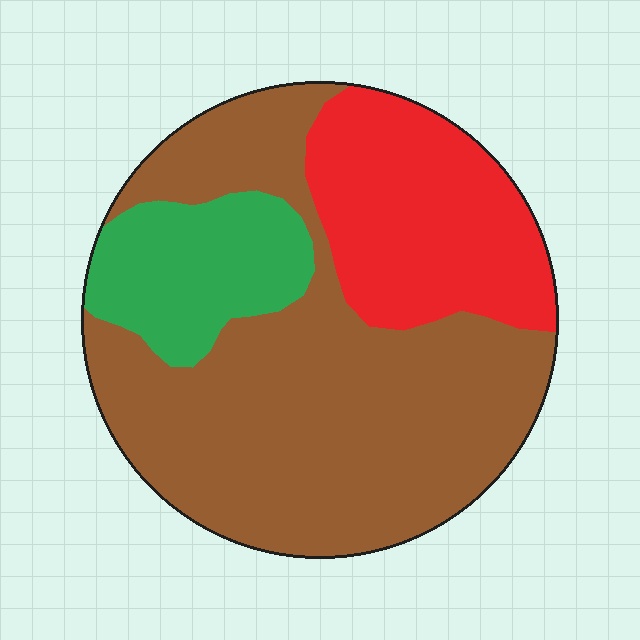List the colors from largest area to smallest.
From largest to smallest: brown, red, green.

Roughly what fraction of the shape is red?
Red covers 25% of the shape.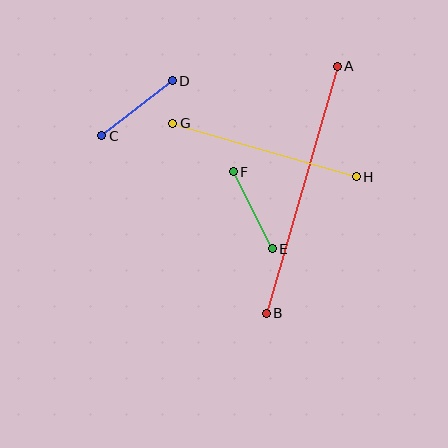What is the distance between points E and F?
The distance is approximately 86 pixels.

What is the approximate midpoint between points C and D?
The midpoint is at approximately (137, 108) pixels.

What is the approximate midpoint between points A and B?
The midpoint is at approximately (302, 190) pixels.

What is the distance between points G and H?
The distance is approximately 191 pixels.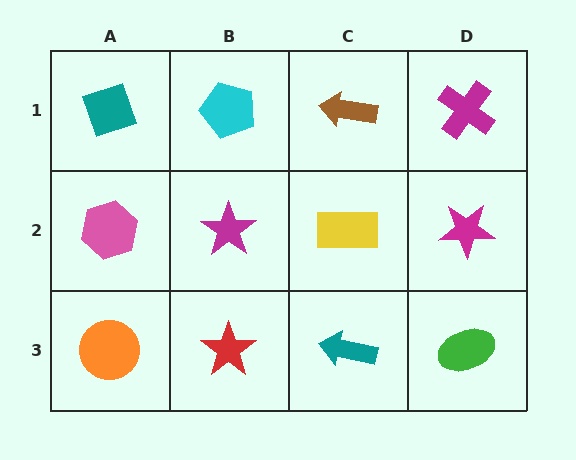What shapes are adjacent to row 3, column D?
A magenta star (row 2, column D), a teal arrow (row 3, column C).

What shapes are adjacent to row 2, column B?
A cyan pentagon (row 1, column B), a red star (row 3, column B), a pink hexagon (row 2, column A), a yellow rectangle (row 2, column C).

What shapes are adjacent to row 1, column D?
A magenta star (row 2, column D), a brown arrow (row 1, column C).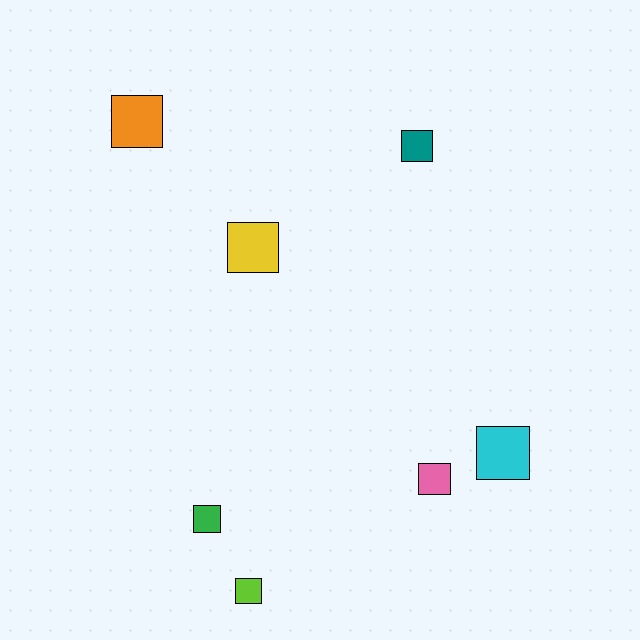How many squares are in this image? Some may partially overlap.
There are 7 squares.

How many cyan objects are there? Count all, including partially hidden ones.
There is 1 cyan object.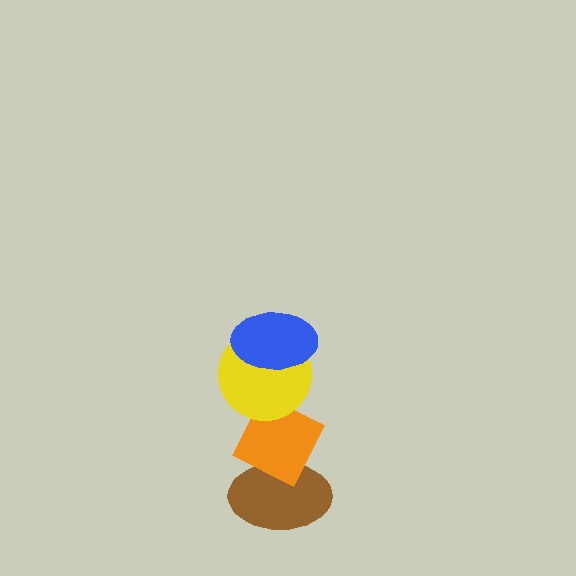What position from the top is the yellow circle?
The yellow circle is 2nd from the top.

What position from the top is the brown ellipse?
The brown ellipse is 4th from the top.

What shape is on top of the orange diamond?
The yellow circle is on top of the orange diamond.